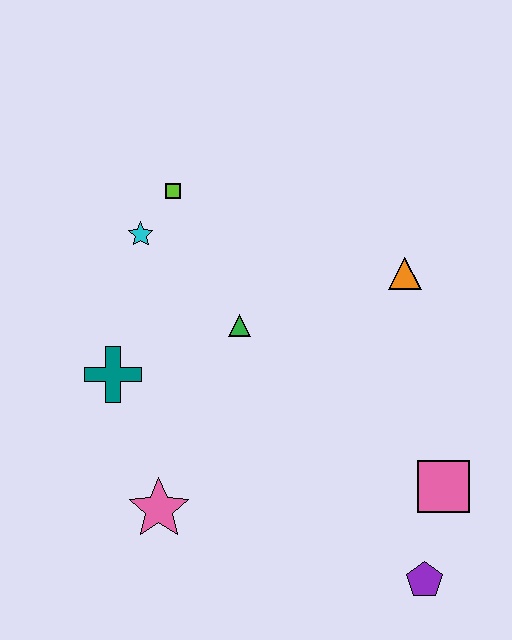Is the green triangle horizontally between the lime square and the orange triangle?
Yes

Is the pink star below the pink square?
Yes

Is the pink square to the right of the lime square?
Yes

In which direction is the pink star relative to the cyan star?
The pink star is below the cyan star.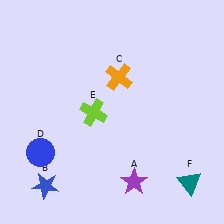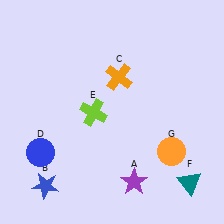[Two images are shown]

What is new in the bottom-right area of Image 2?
An orange circle (G) was added in the bottom-right area of Image 2.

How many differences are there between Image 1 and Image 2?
There is 1 difference between the two images.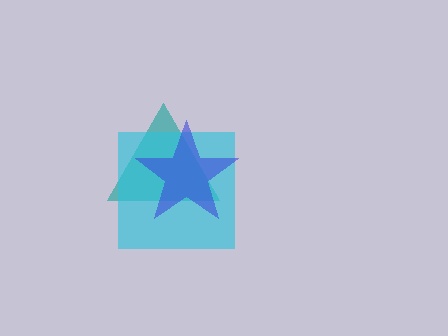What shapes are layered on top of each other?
The layered shapes are: a teal triangle, a cyan square, a blue star.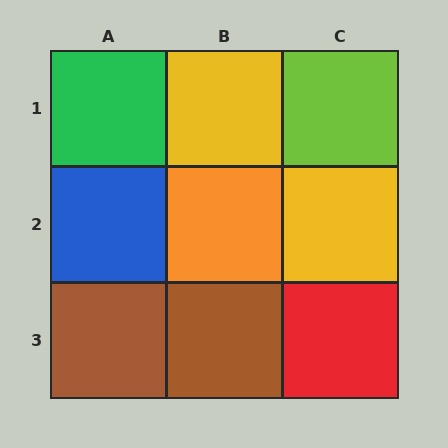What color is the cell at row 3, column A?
Brown.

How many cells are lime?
1 cell is lime.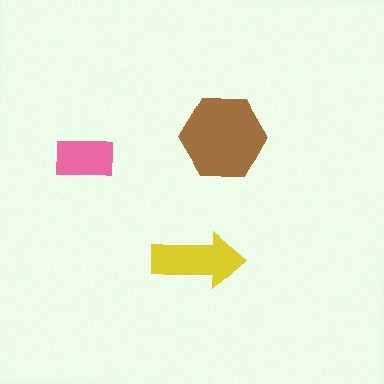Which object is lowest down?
The yellow arrow is bottommost.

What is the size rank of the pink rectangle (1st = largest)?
3rd.